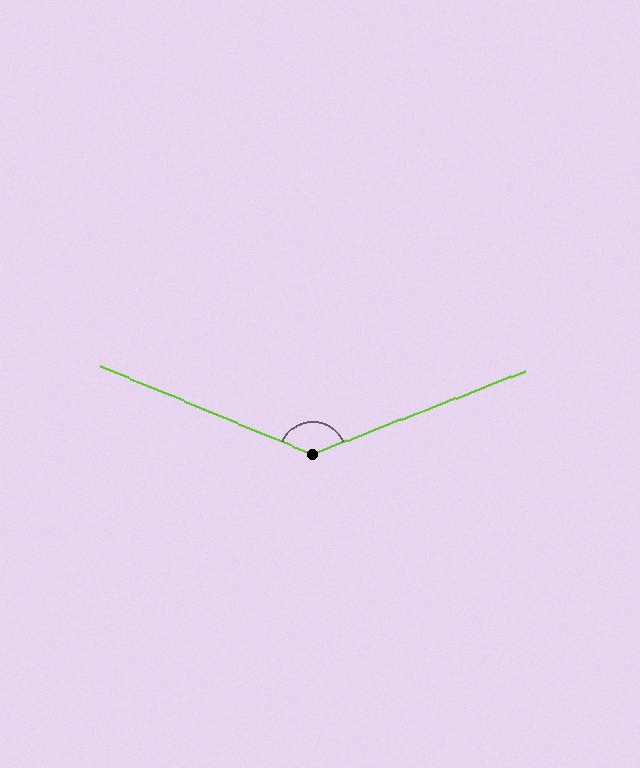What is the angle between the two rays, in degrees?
Approximately 136 degrees.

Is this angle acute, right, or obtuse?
It is obtuse.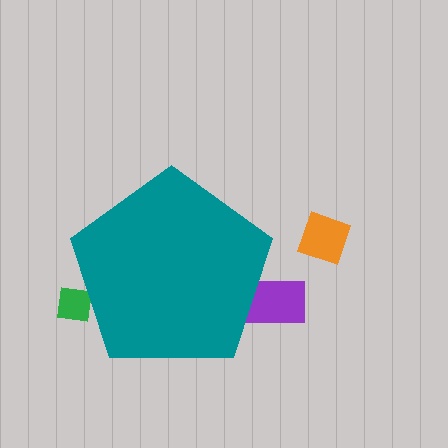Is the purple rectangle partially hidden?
Yes, the purple rectangle is partially hidden behind the teal pentagon.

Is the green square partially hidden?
Yes, the green square is partially hidden behind the teal pentagon.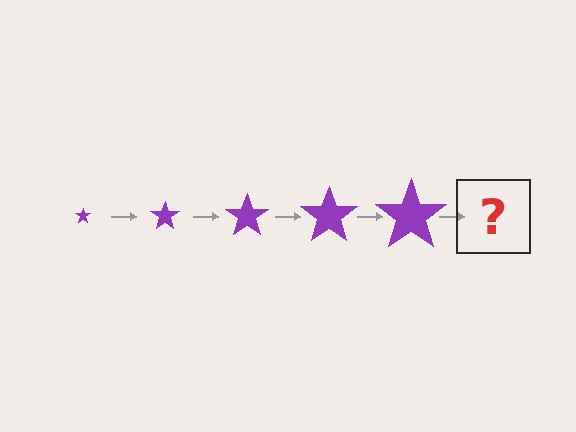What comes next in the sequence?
The next element should be a purple star, larger than the previous one.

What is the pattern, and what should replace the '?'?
The pattern is that the star gets progressively larger each step. The '?' should be a purple star, larger than the previous one.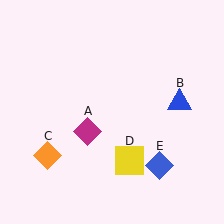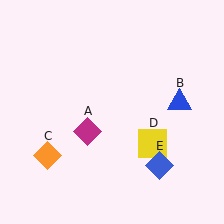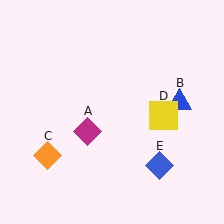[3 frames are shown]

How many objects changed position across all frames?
1 object changed position: yellow square (object D).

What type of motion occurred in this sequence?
The yellow square (object D) rotated counterclockwise around the center of the scene.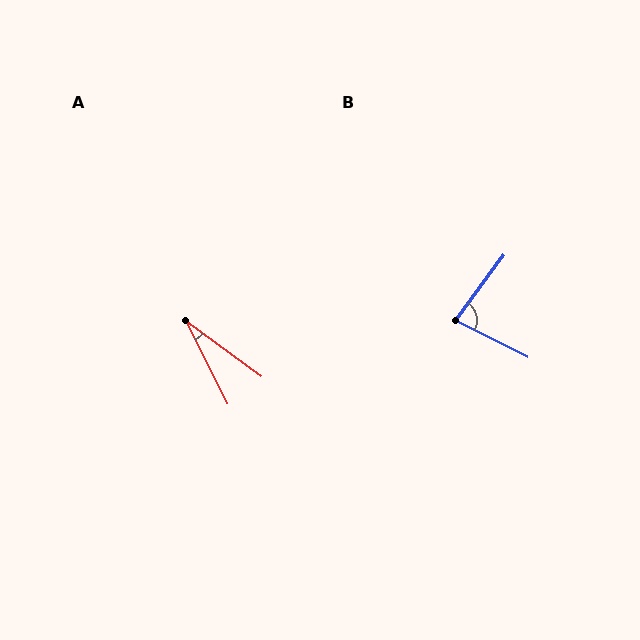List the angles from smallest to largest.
A (27°), B (80°).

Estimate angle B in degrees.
Approximately 80 degrees.